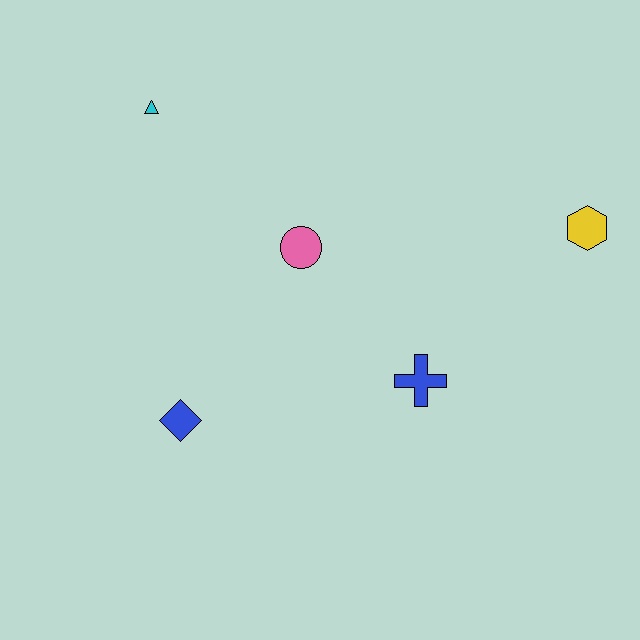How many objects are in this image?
There are 5 objects.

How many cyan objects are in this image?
There is 1 cyan object.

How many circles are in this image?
There is 1 circle.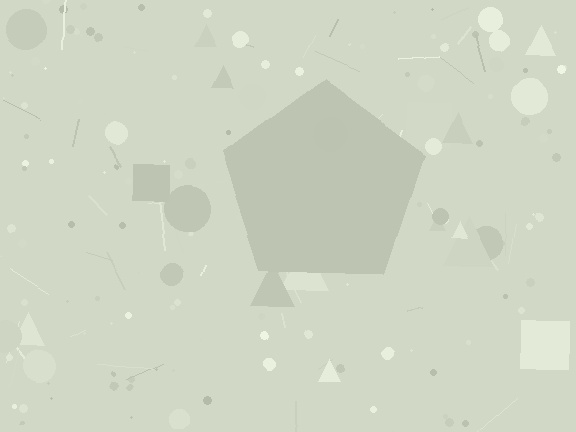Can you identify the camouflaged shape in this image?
The camouflaged shape is a pentagon.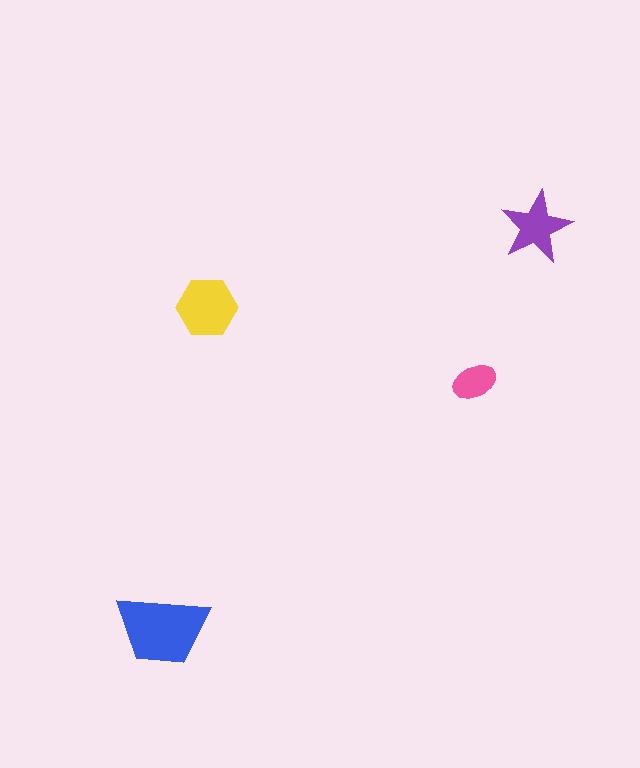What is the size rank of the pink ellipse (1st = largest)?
4th.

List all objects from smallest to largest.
The pink ellipse, the purple star, the yellow hexagon, the blue trapezoid.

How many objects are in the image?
There are 4 objects in the image.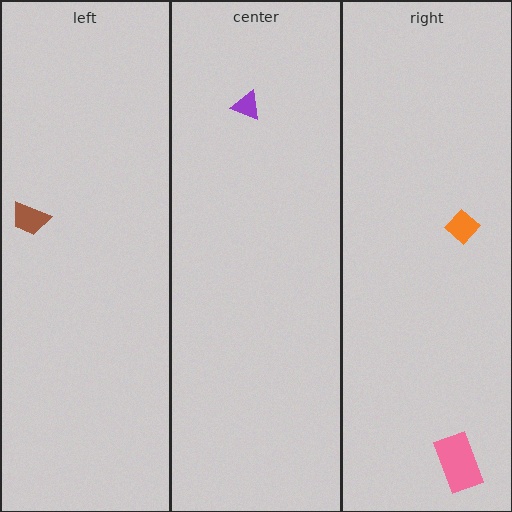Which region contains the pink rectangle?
The right region.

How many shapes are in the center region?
1.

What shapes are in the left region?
The brown trapezoid.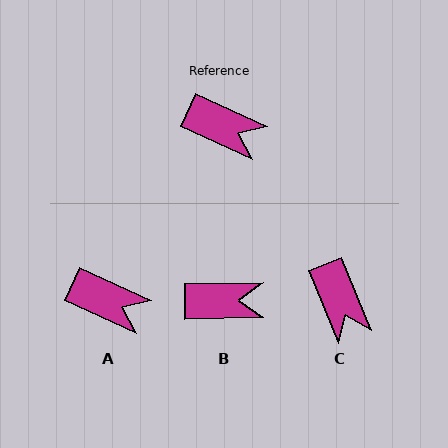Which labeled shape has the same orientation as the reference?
A.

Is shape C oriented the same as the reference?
No, it is off by about 44 degrees.